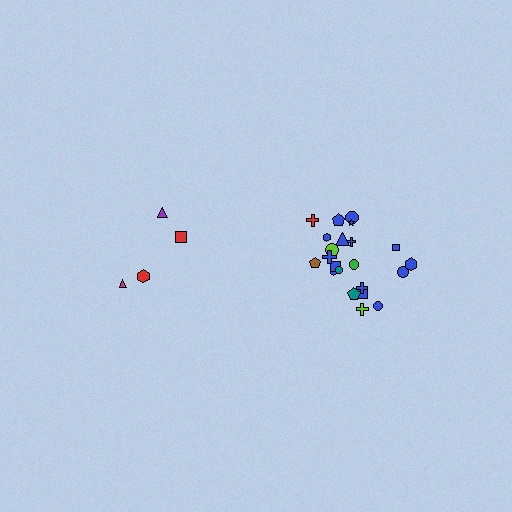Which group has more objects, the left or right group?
The right group.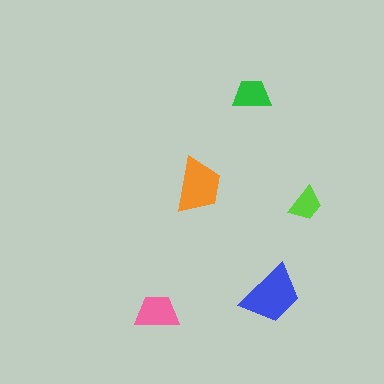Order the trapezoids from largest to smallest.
the blue one, the orange one, the pink one, the green one, the lime one.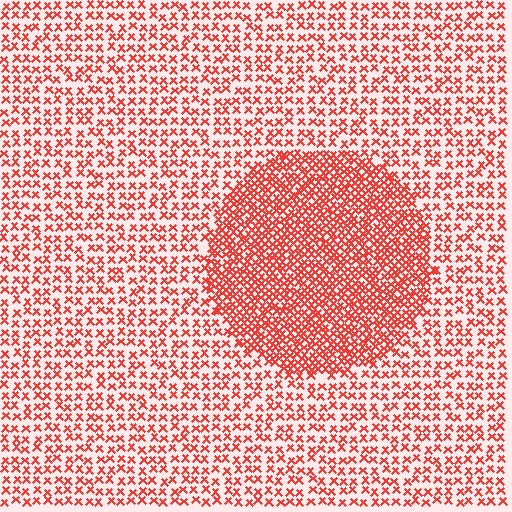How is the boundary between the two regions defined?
The boundary is defined by a change in element density (approximately 2.2x ratio). All elements are the same color, size, and shape.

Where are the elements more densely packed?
The elements are more densely packed inside the circle boundary.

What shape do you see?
I see a circle.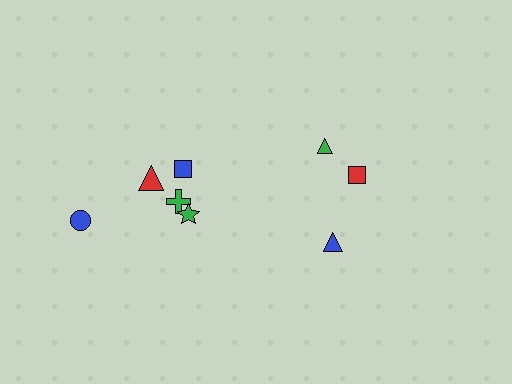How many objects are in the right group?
There are 3 objects.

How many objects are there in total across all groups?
There are 8 objects.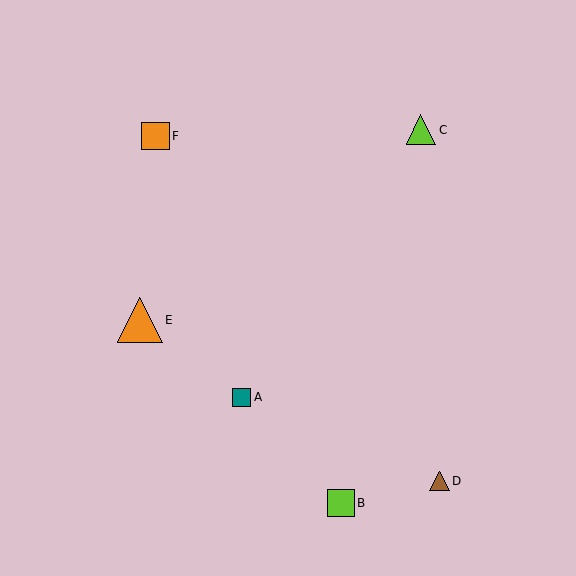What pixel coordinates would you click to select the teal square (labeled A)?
Click at (242, 397) to select the teal square A.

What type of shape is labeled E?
Shape E is an orange triangle.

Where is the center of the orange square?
The center of the orange square is at (156, 136).